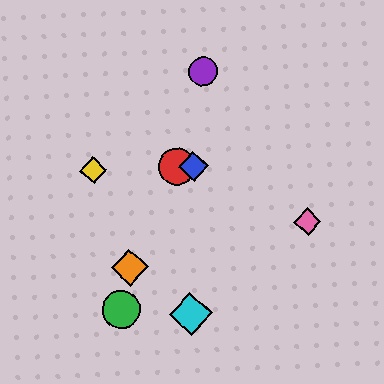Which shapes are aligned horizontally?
The red circle, the blue diamond, the yellow diamond are aligned horizontally.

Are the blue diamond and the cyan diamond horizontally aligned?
No, the blue diamond is at y≈166 and the cyan diamond is at y≈314.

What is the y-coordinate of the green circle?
The green circle is at y≈309.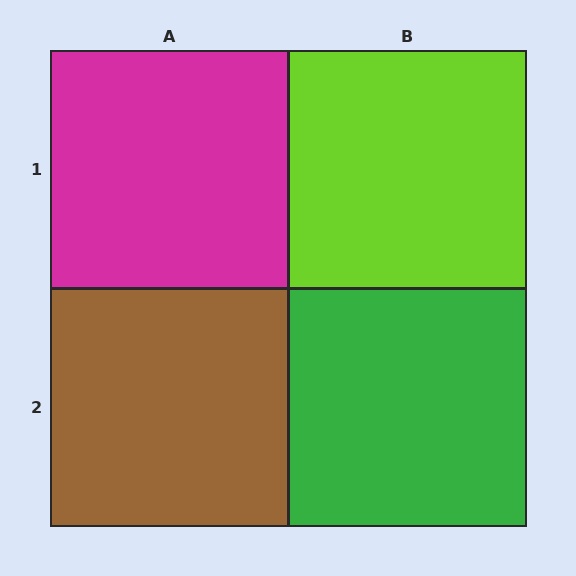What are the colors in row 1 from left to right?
Magenta, lime.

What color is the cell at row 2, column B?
Green.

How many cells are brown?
1 cell is brown.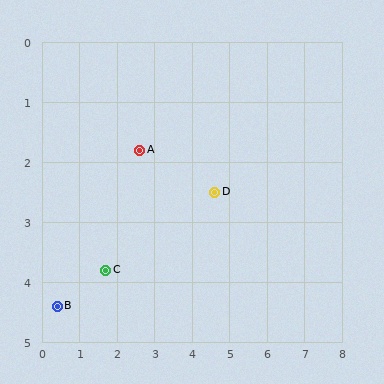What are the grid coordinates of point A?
Point A is at approximately (2.6, 1.8).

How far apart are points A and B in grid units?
Points A and B are about 3.4 grid units apart.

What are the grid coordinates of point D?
Point D is at approximately (4.6, 2.5).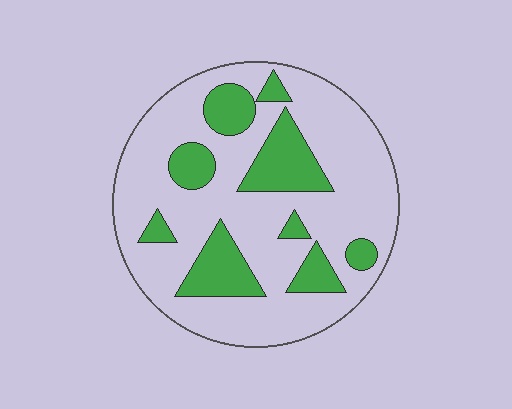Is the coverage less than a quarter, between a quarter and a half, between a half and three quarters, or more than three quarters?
Between a quarter and a half.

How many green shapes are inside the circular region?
9.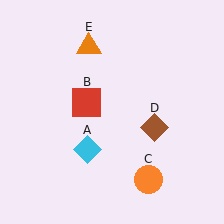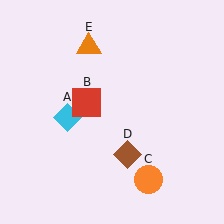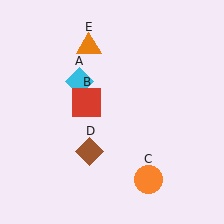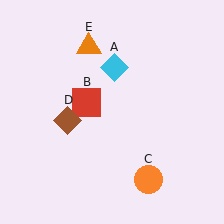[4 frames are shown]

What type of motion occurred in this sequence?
The cyan diamond (object A), brown diamond (object D) rotated clockwise around the center of the scene.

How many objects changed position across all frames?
2 objects changed position: cyan diamond (object A), brown diamond (object D).